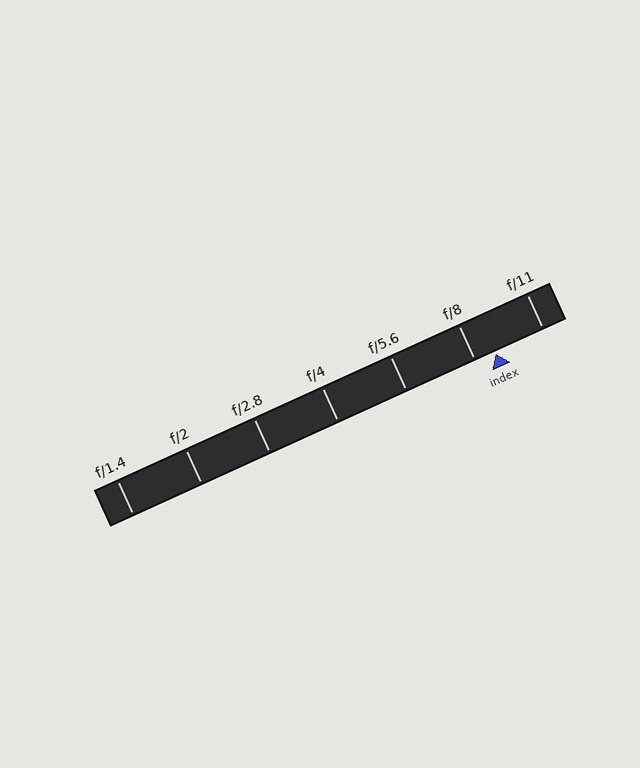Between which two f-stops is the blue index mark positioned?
The index mark is between f/8 and f/11.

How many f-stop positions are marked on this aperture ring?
There are 7 f-stop positions marked.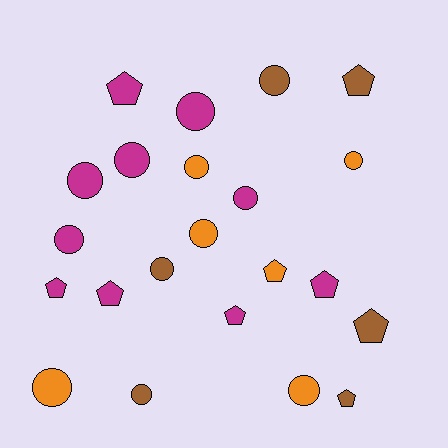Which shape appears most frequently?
Circle, with 13 objects.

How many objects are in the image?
There are 22 objects.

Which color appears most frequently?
Magenta, with 10 objects.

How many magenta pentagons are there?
There are 5 magenta pentagons.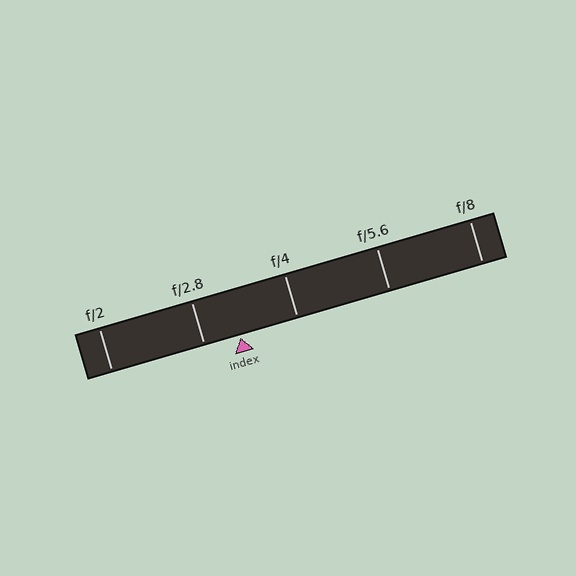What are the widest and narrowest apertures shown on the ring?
The widest aperture shown is f/2 and the narrowest is f/8.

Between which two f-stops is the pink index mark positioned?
The index mark is between f/2.8 and f/4.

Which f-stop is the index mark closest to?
The index mark is closest to f/2.8.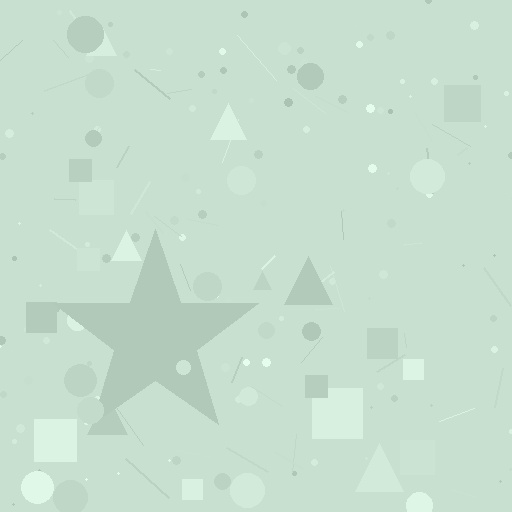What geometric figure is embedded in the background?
A star is embedded in the background.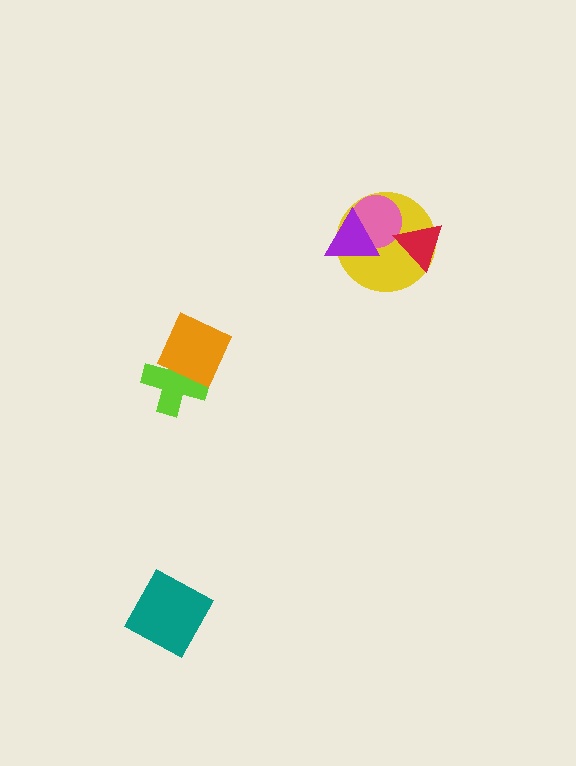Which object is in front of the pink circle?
The purple triangle is in front of the pink circle.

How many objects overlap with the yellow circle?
3 objects overlap with the yellow circle.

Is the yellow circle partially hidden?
Yes, it is partially covered by another shape.